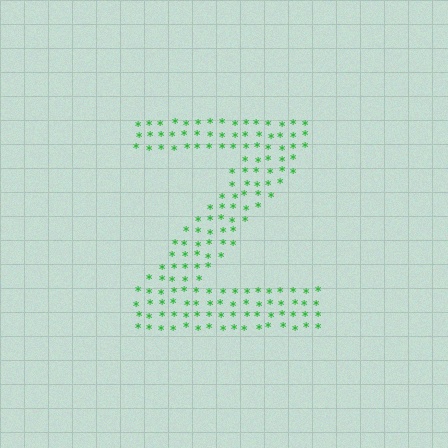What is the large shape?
The large shape is the letter Z.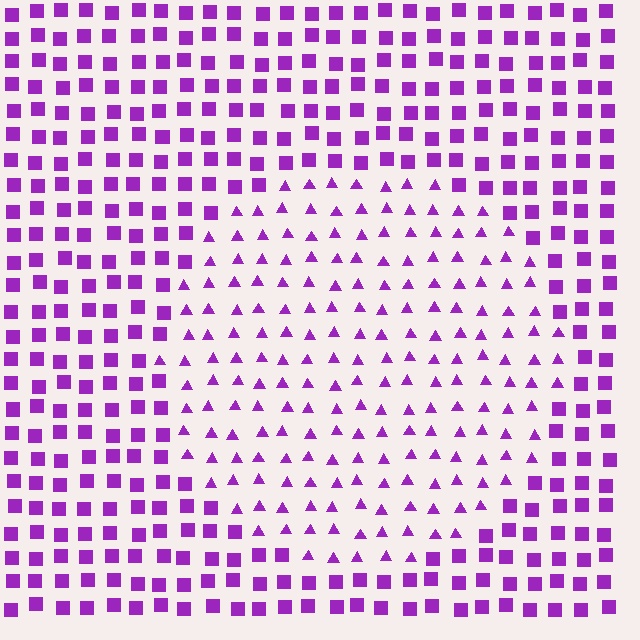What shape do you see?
I see a circle.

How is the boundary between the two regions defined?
The boundary is defined by a change in element shape: triangles inside vs. squares outside. All elements share the same color and spacing.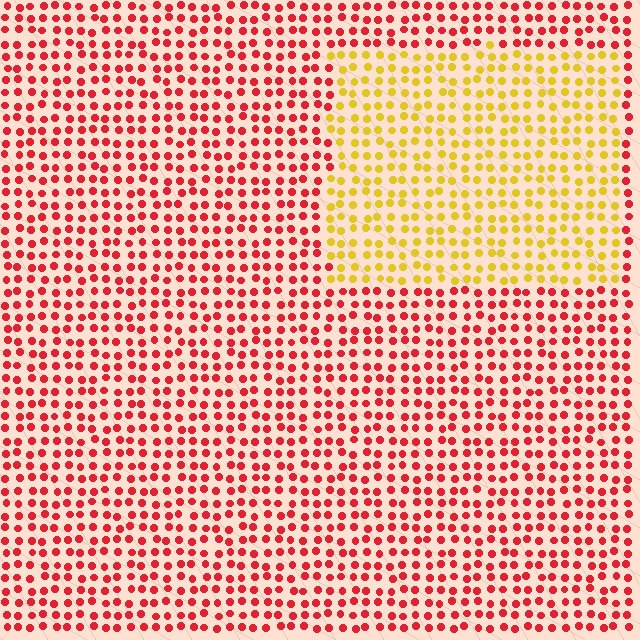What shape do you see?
I see a rectangle.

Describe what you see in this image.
The image is filled with small red elements in a uniform arrangement. A rectangle-shaped region is visible where the elements are tinted to a slightly different hue, forming a subtle color boundary.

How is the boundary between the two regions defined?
The boundary is defined purely by a slight shift in hue (about 57 degrees). Spacing, size, and orientation are identical on both sides.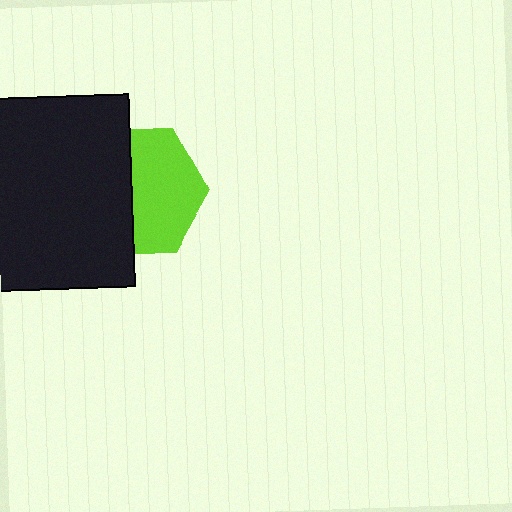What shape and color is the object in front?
The object in front is a black square.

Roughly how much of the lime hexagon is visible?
About half of it is visible (roughly 54%).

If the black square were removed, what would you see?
You would see the complete lime hexagon.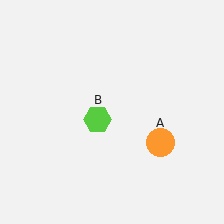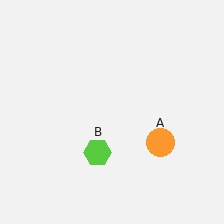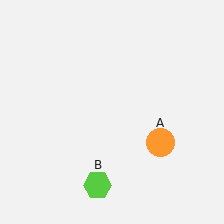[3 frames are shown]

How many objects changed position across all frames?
1 object changed position: lime hexagon (object B).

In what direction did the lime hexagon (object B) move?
The lime hexagon (object B) moved down.